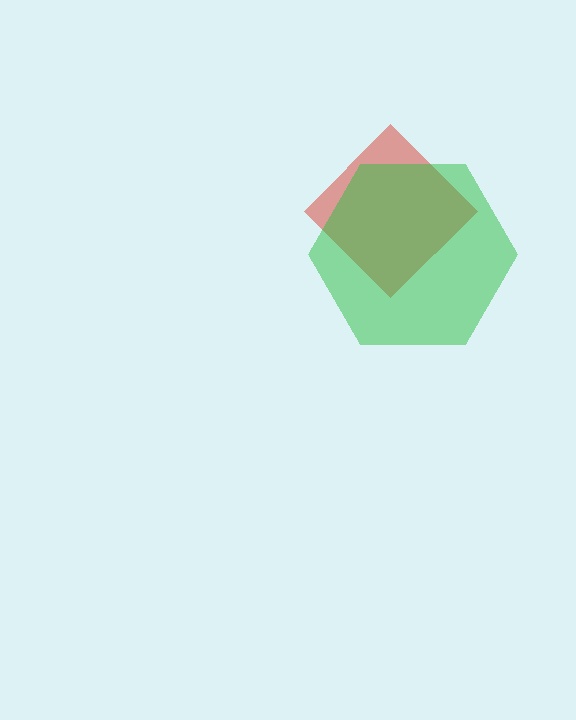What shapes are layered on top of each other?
The layered shapes are: a red diamond, a green hexagon.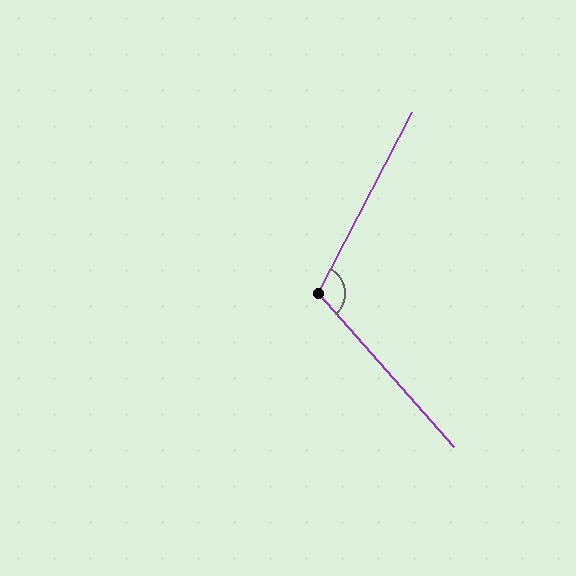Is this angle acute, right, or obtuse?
It is obtuse.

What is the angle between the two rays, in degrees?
Approximately 111 degrees.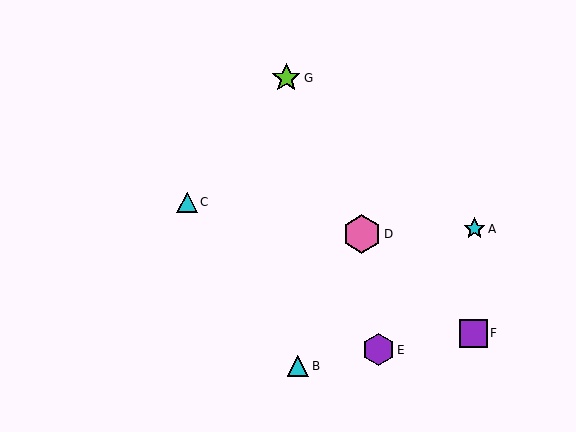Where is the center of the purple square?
The center of the purple square is at (473, 333).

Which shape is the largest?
The pink hexagon (labeled D) is the largest.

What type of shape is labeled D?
Shape D is a pink hexagon.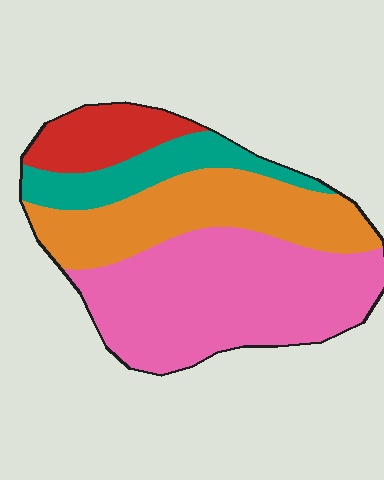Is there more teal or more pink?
Pink.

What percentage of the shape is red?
Red takes up about one eighth (1/8) of the shape.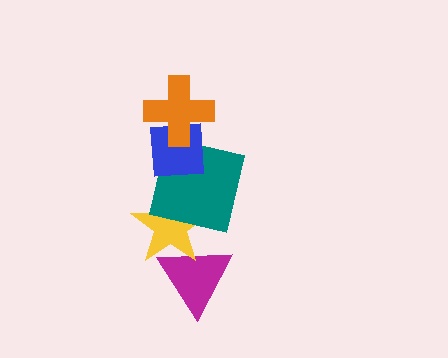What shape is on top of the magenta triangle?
The yellow star is on top of the magenta triangle.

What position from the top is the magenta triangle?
The magenta triangle is 5th from the top.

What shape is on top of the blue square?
The orange cross is on top of the blue square.